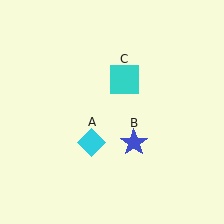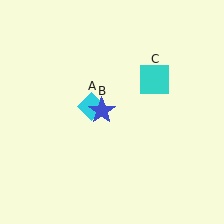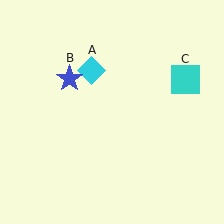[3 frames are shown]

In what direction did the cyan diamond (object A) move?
The cyan diamond (object A) moved up.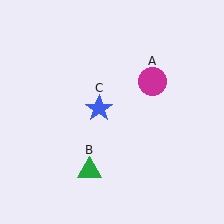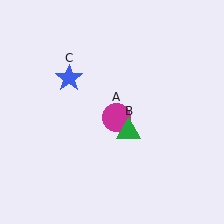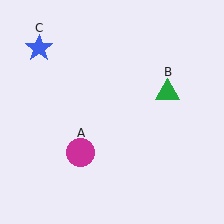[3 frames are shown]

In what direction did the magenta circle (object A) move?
The magenta circle (object A) moved down and to the left.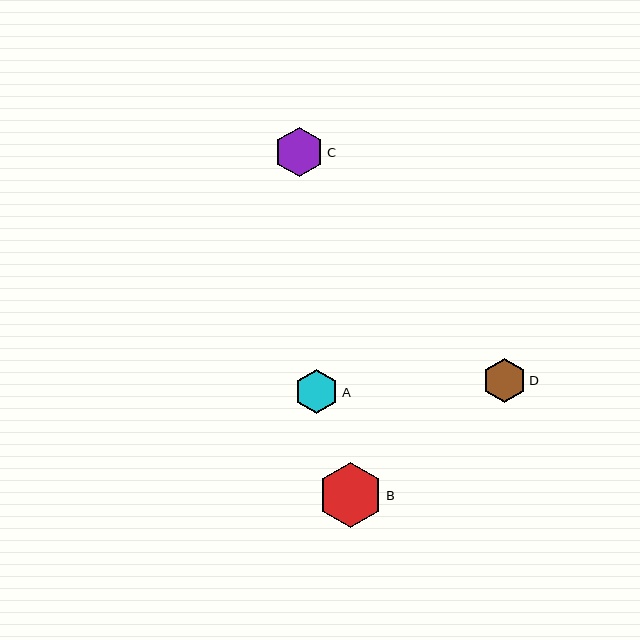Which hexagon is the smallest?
Hexagon A is the smallest with a size of approximately 44 pixels.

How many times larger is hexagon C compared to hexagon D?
Hexagon C is approximately 1.1 times the size of hexagon D.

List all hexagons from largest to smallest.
From largest to smallest: B, C, D, A.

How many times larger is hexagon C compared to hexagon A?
Hexagon C is approximately 1.1 times the size of hexagon A.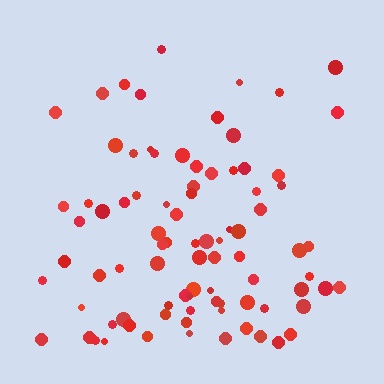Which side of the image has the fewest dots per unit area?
The top.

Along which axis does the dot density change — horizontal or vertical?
Vertical.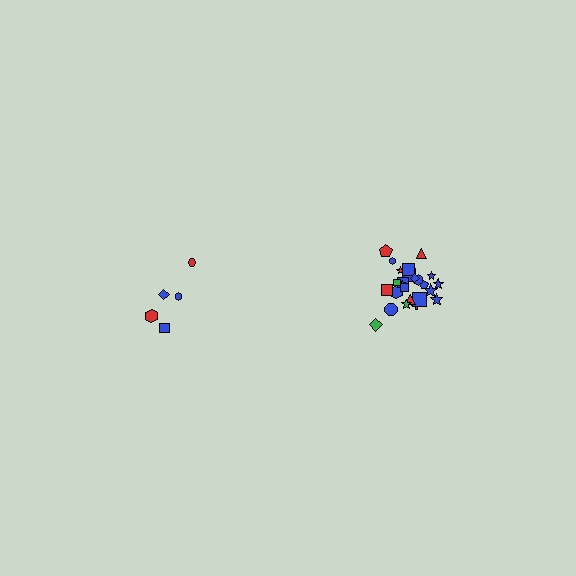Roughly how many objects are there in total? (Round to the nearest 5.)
Roughly 30 objects in total.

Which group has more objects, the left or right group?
The right group.